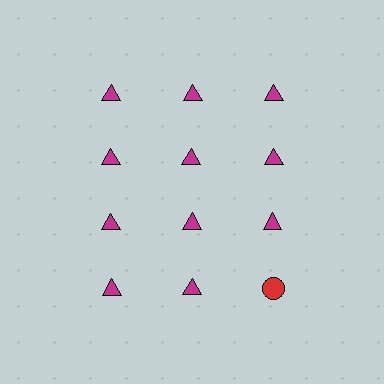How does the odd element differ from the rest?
It differs in both color (red instead of magenta) and shape (circle instead of triangle).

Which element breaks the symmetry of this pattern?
The red circle in the fourth row, center column breaks the symmetry. All other shapes are magenta triangles.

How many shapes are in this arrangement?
There are 12 shapes arranged in a grid pattern.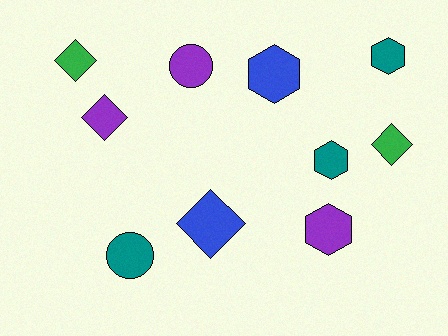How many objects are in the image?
There are 10 objects.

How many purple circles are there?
There is 1 purple circle.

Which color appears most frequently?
Teal, with 3 objects.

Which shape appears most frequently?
Hexagon, with 4 objects.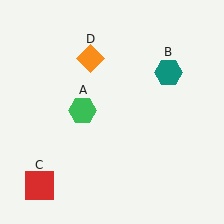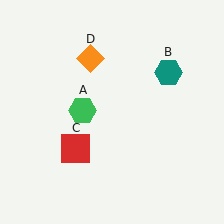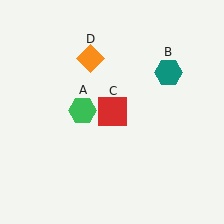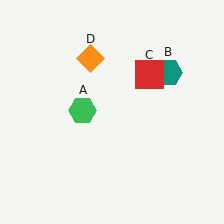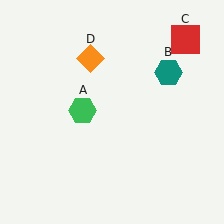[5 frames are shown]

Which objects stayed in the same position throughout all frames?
Green hexagon (object A) and teal hexagon (object B) and orange diamond (object D) remained stationary.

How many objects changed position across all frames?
1 object changed position: red square (object C).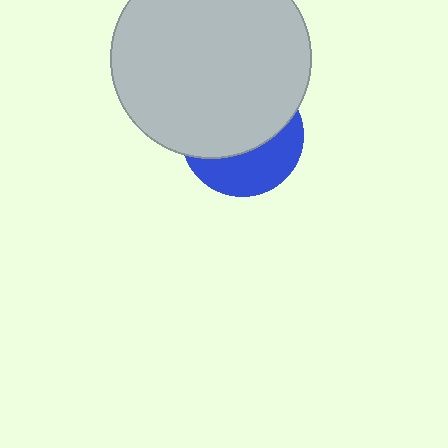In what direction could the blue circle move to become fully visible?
The blue circle could move down. That would shift it out from behind the light gray circle entirely.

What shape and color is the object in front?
The object in front is a light gray circle.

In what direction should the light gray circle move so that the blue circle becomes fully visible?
The light gray circle should move up. That is the shortest direction to clear the overlap and leave the blue circle fully visible.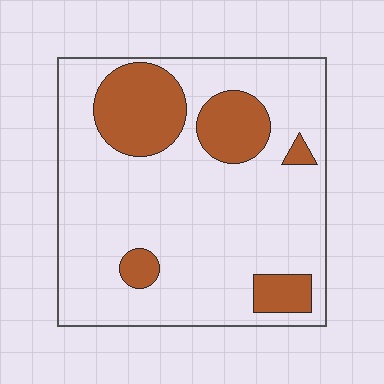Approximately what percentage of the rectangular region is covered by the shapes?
Approximately 20%.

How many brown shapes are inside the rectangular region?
5.